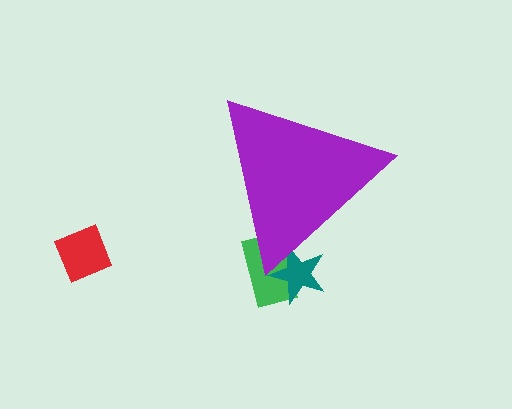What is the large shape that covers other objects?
A purple triangle.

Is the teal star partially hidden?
Yes, the teal star is partially hidden behind the purple triangle.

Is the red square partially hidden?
No, the red square is fully visible.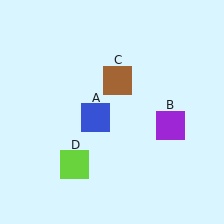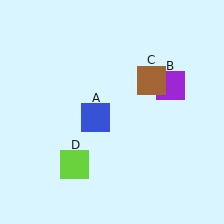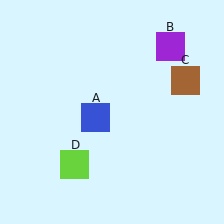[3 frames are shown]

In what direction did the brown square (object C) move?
The brown square (object C) moved right.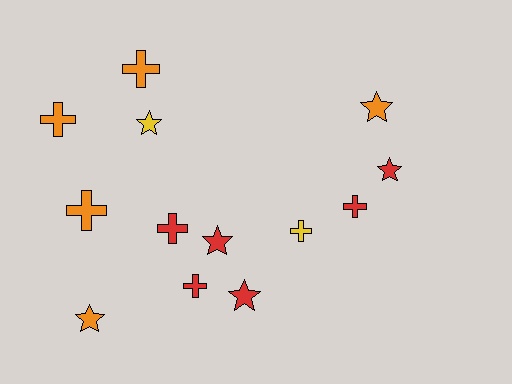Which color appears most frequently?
Red, with 6 objects.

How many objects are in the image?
There are 13 objects.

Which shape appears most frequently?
Cross, with 7 objects.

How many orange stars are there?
There are 2 orange stars.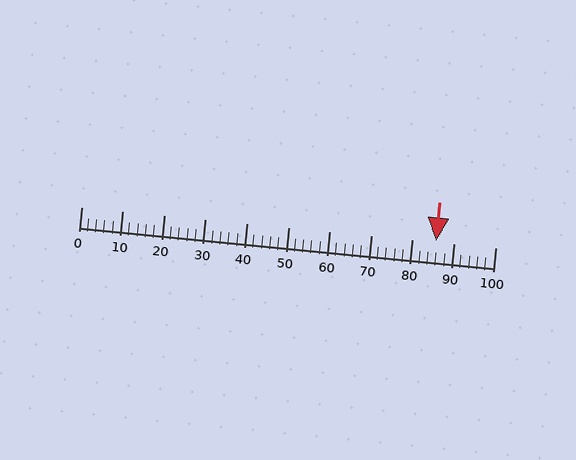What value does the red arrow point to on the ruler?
The red arrow points to approximately 86.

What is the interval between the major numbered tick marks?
The major tick marks are spaced 10 units apart.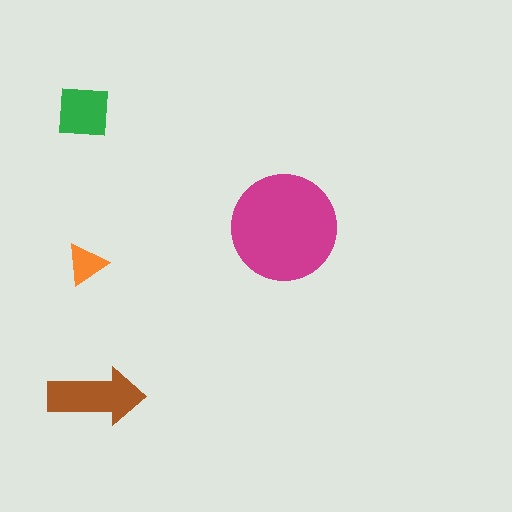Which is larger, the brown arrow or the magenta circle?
The magenta circle.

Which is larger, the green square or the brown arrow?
The brown arrow.